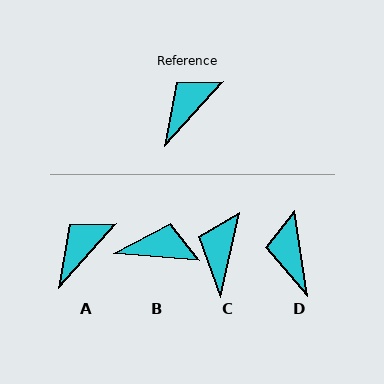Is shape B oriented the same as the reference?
No, it is off by about 52 degrees.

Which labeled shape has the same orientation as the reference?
A.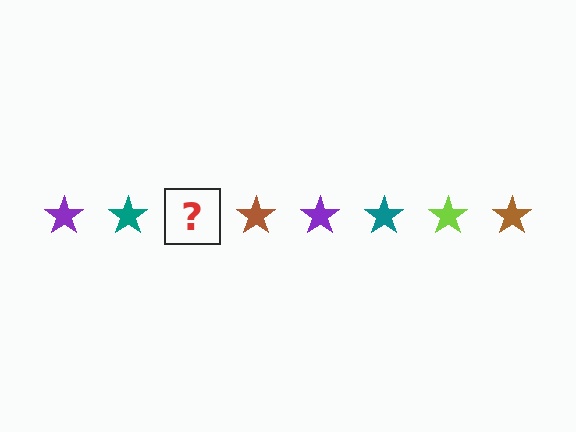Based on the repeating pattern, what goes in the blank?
The blank should be a lime star.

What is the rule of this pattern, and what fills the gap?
The rule is that the pattern cycles through purple, teal, lime, brown stars. The gap should be filled with a lime star.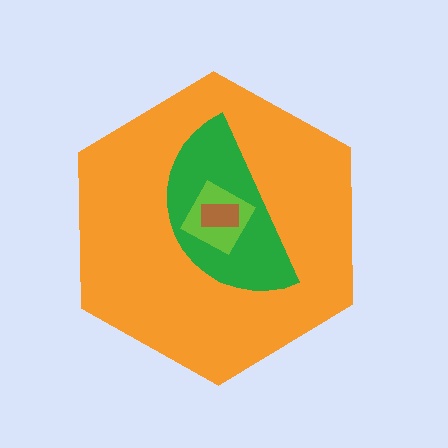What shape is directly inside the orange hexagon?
The green semicircle.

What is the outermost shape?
The orange hexagon.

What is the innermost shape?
The brown rectangle.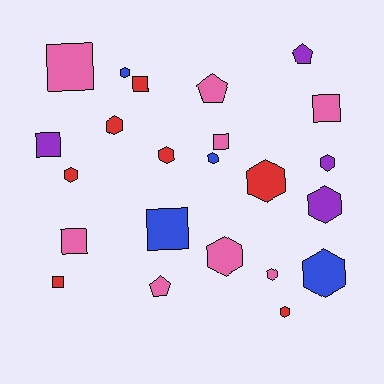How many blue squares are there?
There is 1 blue square.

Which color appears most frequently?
Pink, with 8 objects.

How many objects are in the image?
There are 23 objects.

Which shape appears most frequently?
Hexagon, with 12 objects.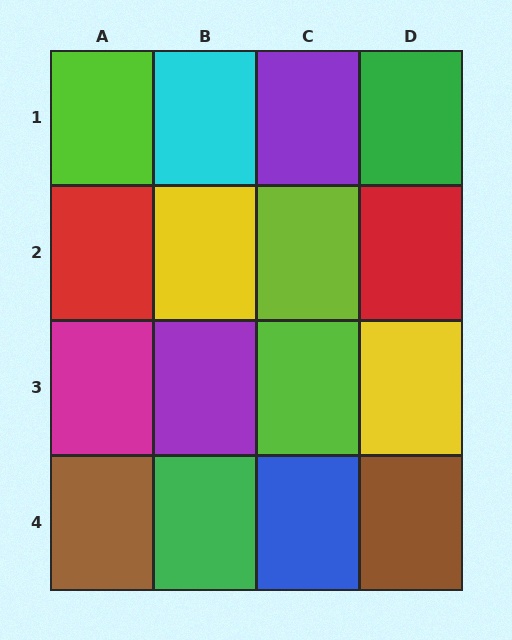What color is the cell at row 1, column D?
Green.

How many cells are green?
2 cells are green.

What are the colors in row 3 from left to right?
Magenta, purple, lime, yellow.